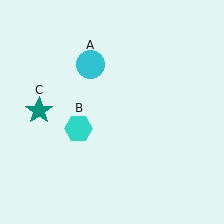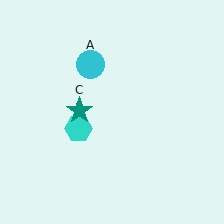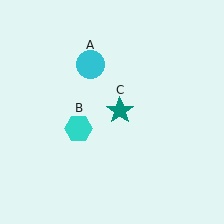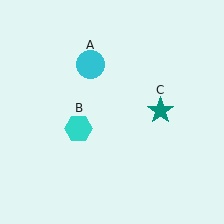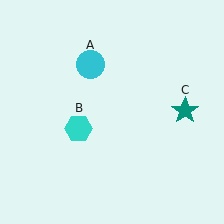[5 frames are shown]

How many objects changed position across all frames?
1 object changed position: teal star (object C).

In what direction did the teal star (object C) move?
The teal star (object C) moved right.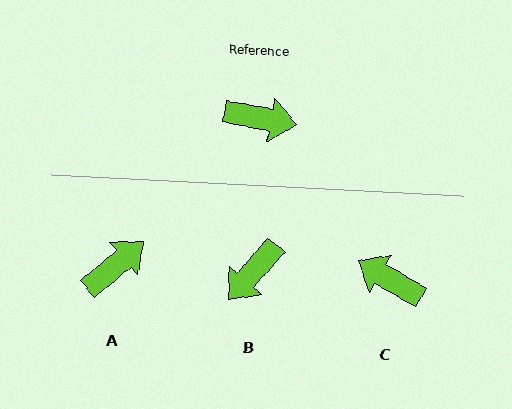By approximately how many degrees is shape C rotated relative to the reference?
Approximately 161 degrees counter-clockwise.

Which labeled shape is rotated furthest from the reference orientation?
C, about 161 degrees away.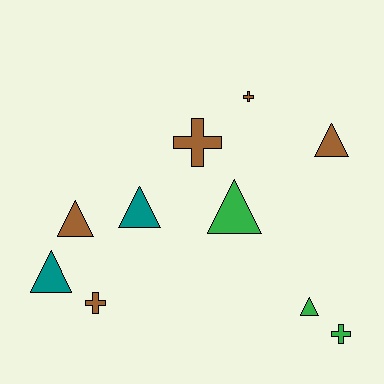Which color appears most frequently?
Brown, with 5 objects.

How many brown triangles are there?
There are 2 brown triangles.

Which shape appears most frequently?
Triangle, with 6 objects.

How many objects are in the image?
There are 10 objects.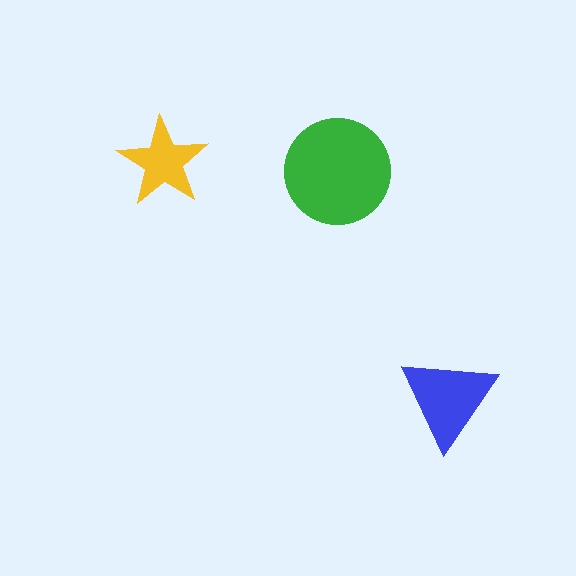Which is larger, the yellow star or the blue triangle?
The blue triangle.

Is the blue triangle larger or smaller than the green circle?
Smaller.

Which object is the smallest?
The yellow star.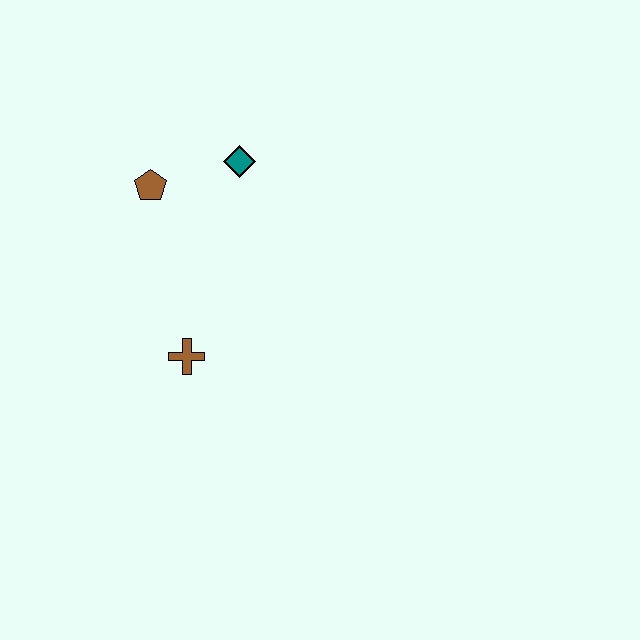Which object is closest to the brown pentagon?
The teal diamond is closest to the brown pentagon.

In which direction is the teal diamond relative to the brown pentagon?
The teal diamond is to the right of the brown pentagon.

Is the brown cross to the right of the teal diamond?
No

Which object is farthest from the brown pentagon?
The brown cross is farthest from the brown pentagon.